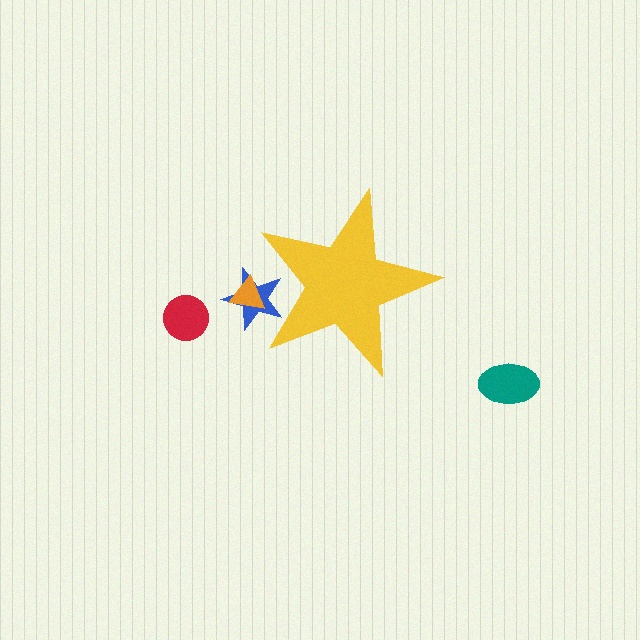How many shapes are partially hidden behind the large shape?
2 shapes are partially hidden.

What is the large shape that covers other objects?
A yellow star.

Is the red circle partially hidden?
No, the red circle is fully visible.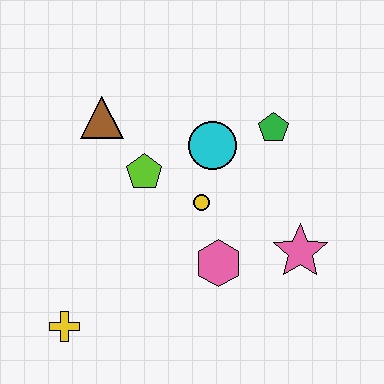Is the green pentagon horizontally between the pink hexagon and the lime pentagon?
No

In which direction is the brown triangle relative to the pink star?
The brown triangle is to the left of the pink star.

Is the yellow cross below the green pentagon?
Yes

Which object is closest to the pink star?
The pink hexagon is closest to the pink star.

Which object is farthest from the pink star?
The yellow cross is farthest from the pink star.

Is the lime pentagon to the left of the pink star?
Yes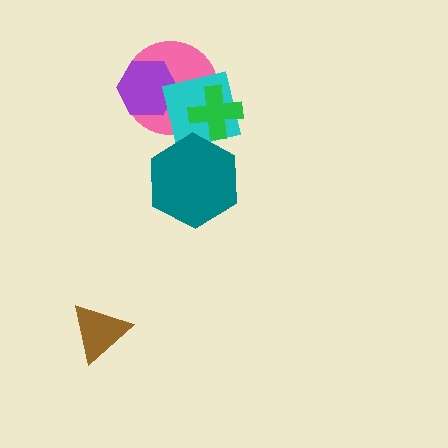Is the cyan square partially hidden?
Yes, it is partially covered by another shape.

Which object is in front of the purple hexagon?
The cyan square is in front of the purple hexagon.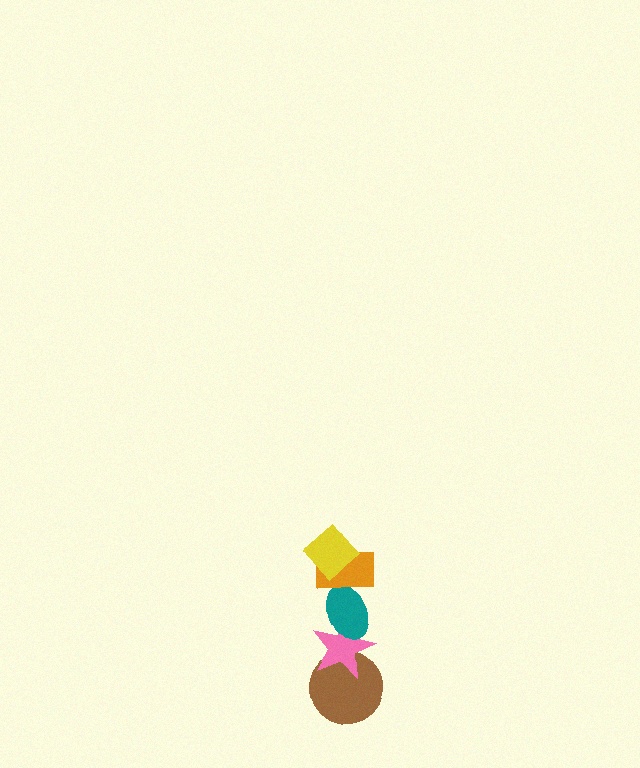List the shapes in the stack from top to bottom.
From top to bottom: the yellow diamond, the orange rectangle, the teal ellipse, the pink star, the brown circle.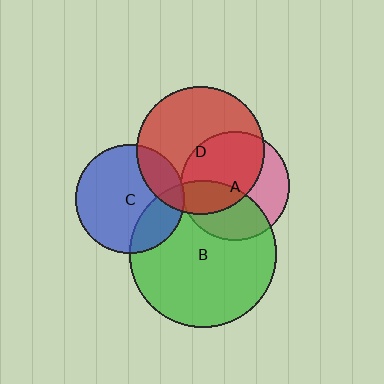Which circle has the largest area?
Circle B (green).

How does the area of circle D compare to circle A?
Approximately 1.4 times.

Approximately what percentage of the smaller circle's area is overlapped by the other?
Approximately 20%.